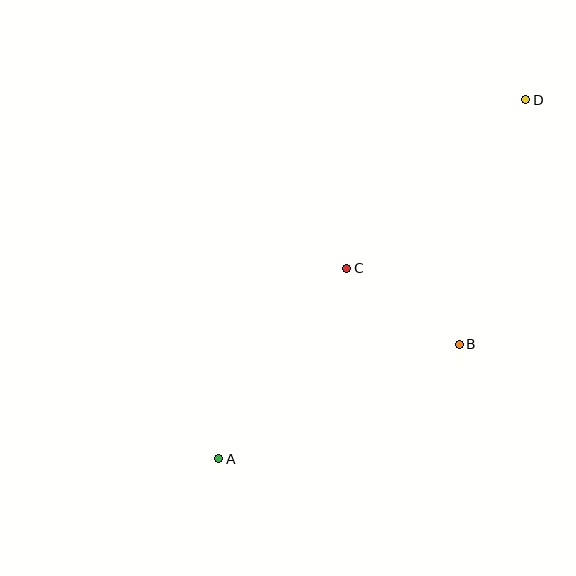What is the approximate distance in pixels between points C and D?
The distance between C and D is approximately 246 pixels.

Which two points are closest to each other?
Points B and C are closest to each other.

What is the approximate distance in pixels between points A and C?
The distance between A and C is approximately 230 pixels.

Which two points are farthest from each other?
Points A and D are farthest from each other.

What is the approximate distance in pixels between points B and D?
The distance between B and D is approximately 254 pixels.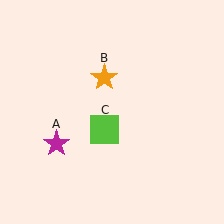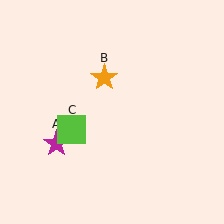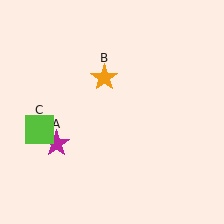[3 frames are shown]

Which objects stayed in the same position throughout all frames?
Magenta star (object A) and orange star (object B) remained stationary.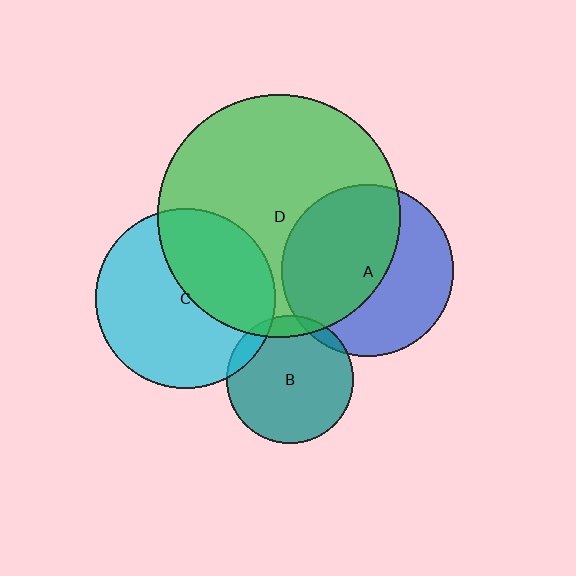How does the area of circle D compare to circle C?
Approximately 1.8 times.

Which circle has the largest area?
Circle D (green).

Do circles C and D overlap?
Yes.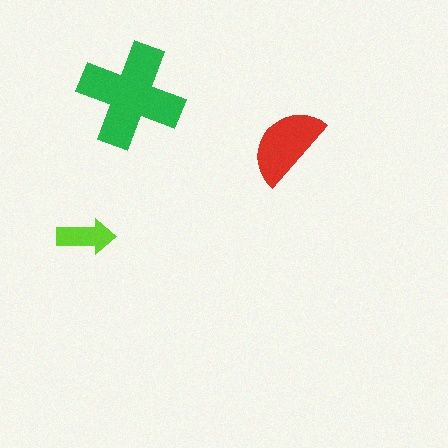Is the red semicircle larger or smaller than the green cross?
Smaller.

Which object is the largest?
The green cross.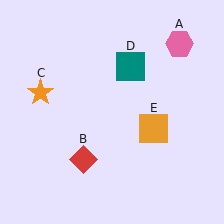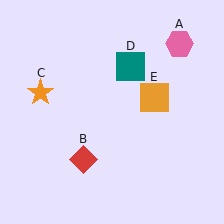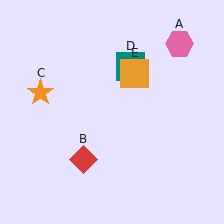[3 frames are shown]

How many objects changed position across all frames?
1 object changed position: orange square (object E).